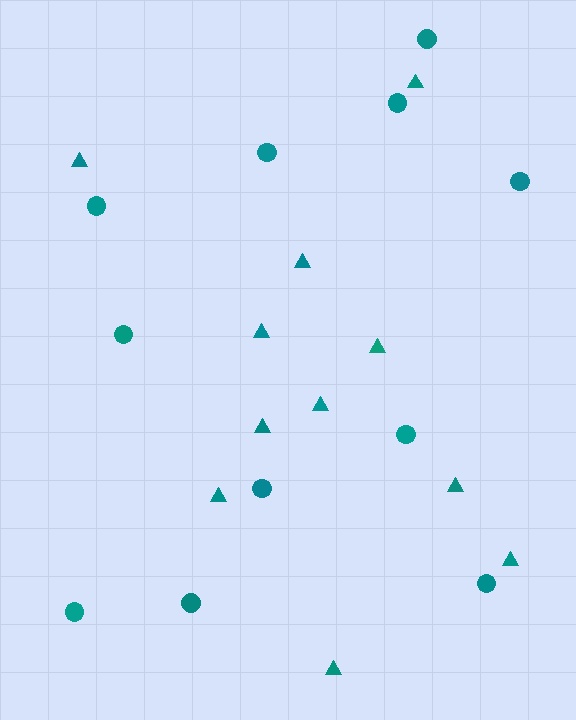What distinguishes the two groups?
There are 2 groups: one group of triangles (11) and one group of circles (11).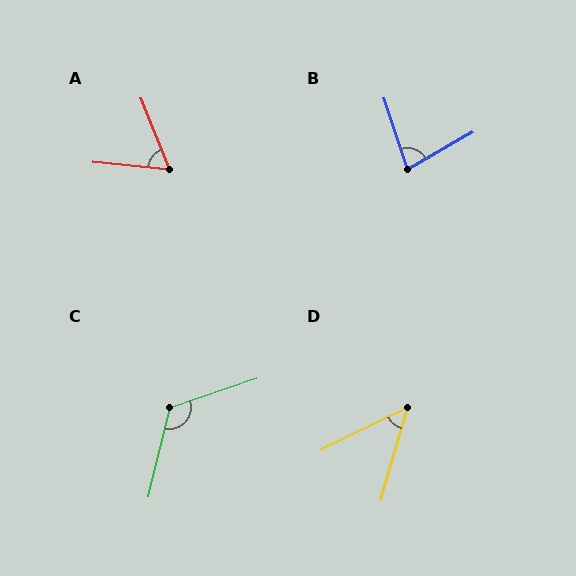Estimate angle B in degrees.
Approximately 79 degrees.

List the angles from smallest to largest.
D (47°), A (62°), B (79°), C (122°).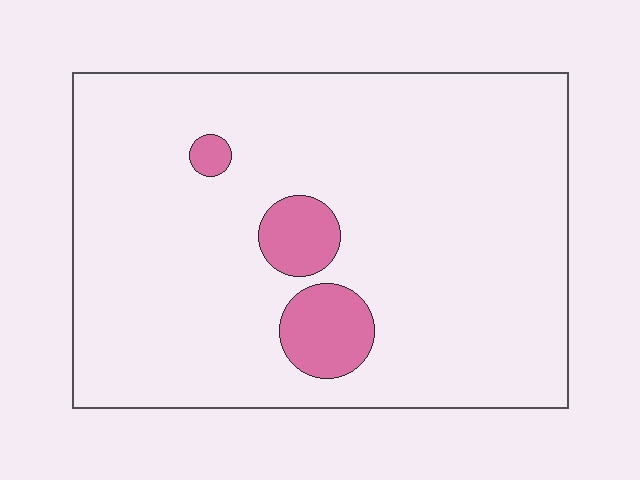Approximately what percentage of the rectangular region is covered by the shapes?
Approximately 10%.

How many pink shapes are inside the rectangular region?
3.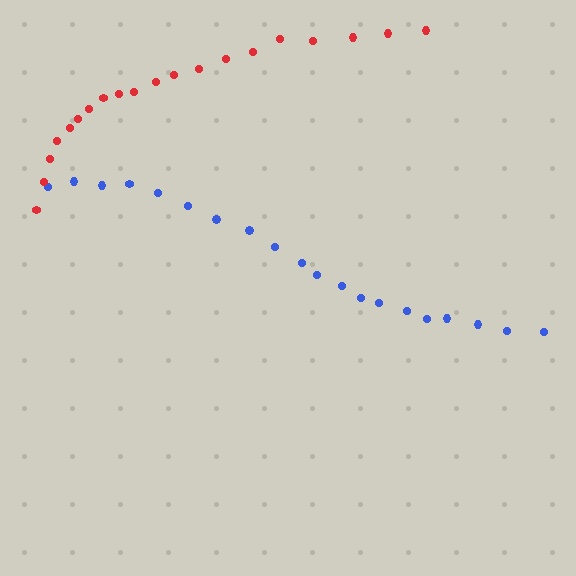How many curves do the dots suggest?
There are 2 distinct paths.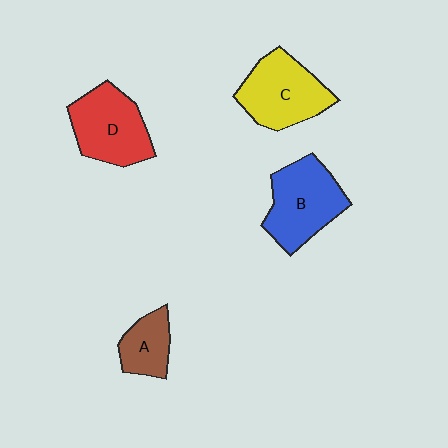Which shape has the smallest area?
Shape A (brown).